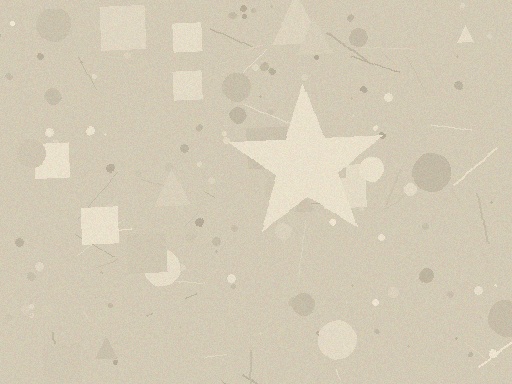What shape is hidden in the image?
A star is hidden in the image.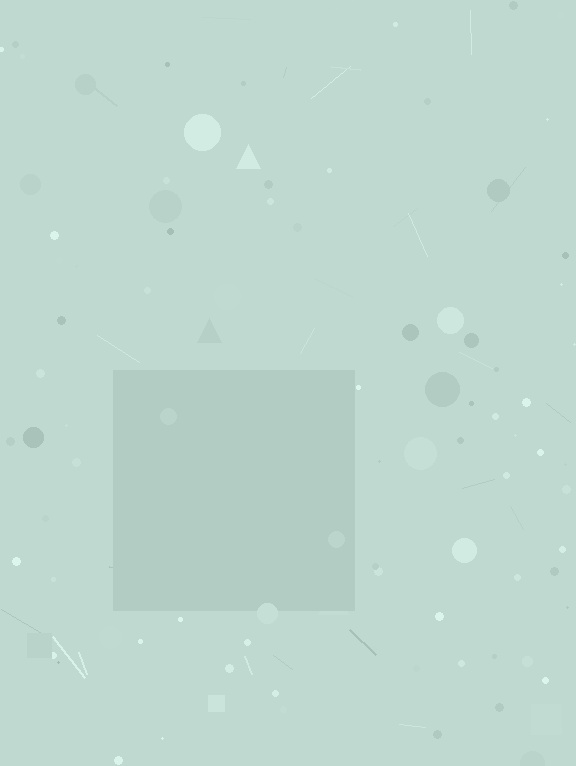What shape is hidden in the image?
A square is hidden in the image.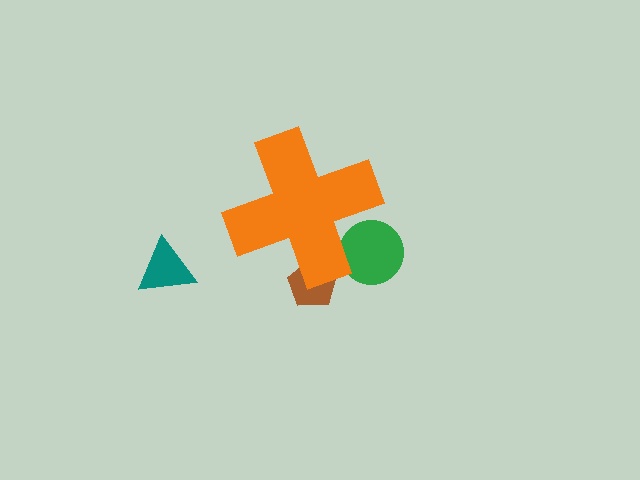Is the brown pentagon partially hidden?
Yes, the brown pentagon is partially hidden behind the orange cross.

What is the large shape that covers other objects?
An orange cross.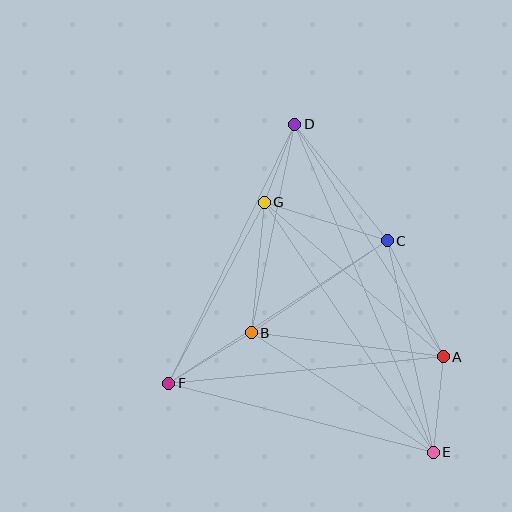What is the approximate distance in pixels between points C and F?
The distance between C and F is approximately 261 pixels.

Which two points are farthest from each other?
Points D and E are farthest from each other.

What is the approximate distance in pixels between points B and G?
The distance between B and G is approximately 131 pixels.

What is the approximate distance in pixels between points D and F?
The distance between D and F is approximately 288 pixels.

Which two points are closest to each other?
Points D and G are closest to each other.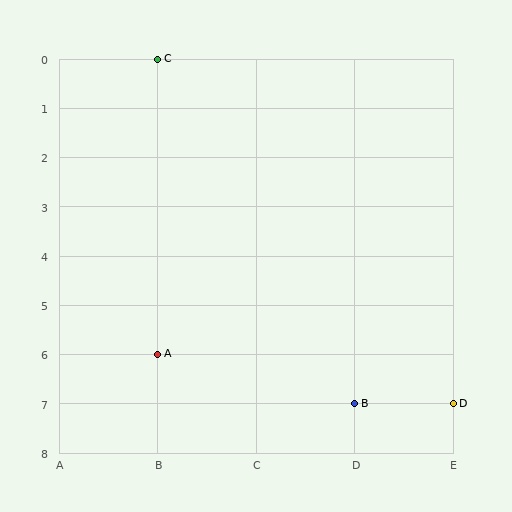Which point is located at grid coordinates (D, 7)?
Point B is at (D, 7).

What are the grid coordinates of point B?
Point B is at grid coordinates (D, 7).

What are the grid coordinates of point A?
Point A is at grid coordinates (B, 6).